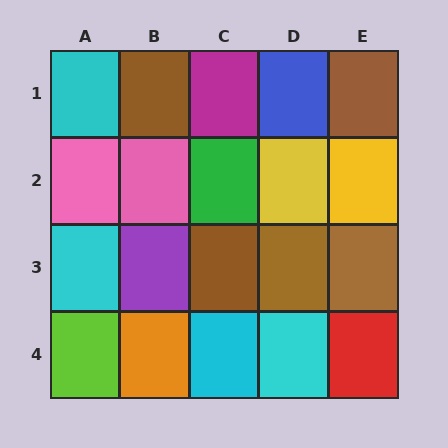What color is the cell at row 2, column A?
Pink.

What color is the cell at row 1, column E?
Brown.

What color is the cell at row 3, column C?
Brown.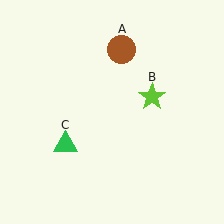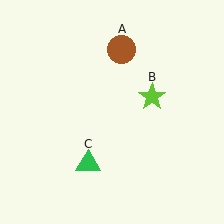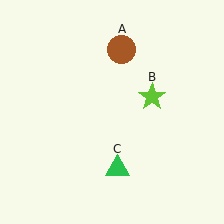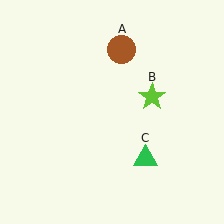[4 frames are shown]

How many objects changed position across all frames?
1 object changed position: green triangle (object C).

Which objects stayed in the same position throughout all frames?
Brown circle (object A) and lime star (object B) remained stationary.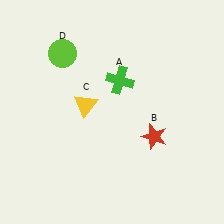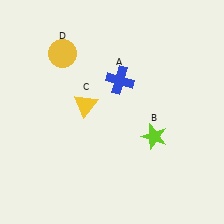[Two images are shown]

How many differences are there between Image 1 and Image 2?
There are 3 differences between the two images.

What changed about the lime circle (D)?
In Image 1, D is lime. In Image 2, it changed to yellow.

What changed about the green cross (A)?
In Image 1, A is green. In Image 2, it changed to blue.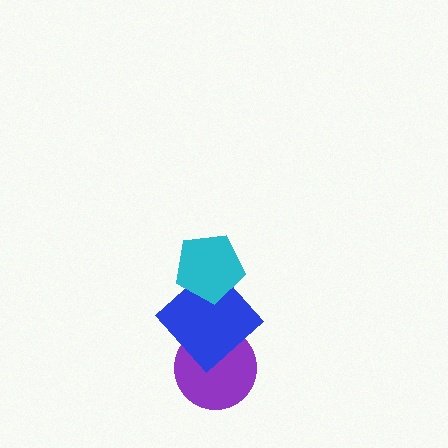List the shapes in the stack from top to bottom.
From top to bottom: the cyan pentagon, the blue diamond, the purple circle.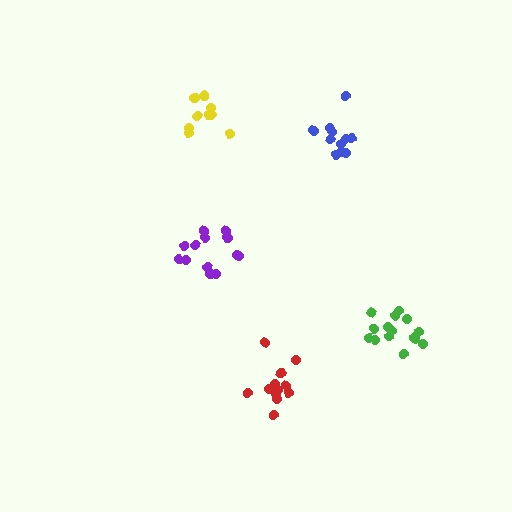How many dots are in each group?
Group 1: 14 dots, Group 2: 13 dots, Group 3: 11 dots, Group 4: 12 dots, Group 5: 9 dots (59 total).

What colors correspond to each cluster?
The clusters are colored: green, purple, blue, red, yellow.